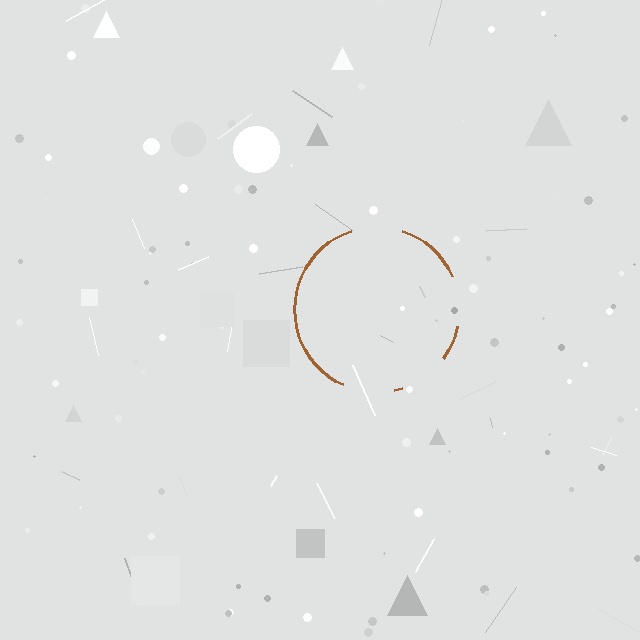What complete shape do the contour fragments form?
The contour fragments form a circle.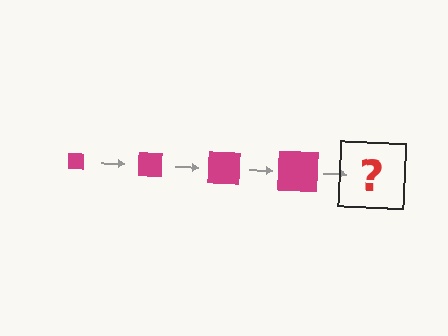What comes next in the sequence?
The next element should be a magenta square, larger than the previous one.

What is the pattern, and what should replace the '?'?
The pattern is that the square gets progressively larger each step. The '?' should be a magenta square, larger than the previous one.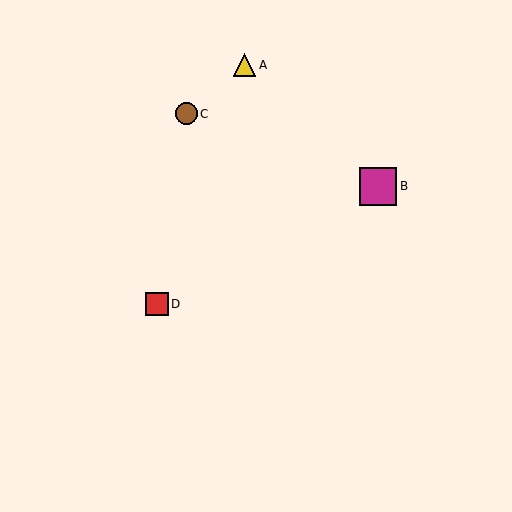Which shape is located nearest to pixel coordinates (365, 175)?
The magenta square (labeled B) at (378, 186) is nearest to that location.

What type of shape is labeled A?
Shape A is a yellow triangle.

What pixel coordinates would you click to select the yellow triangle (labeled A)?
Click at (244, 65) to select the yellow triangle A.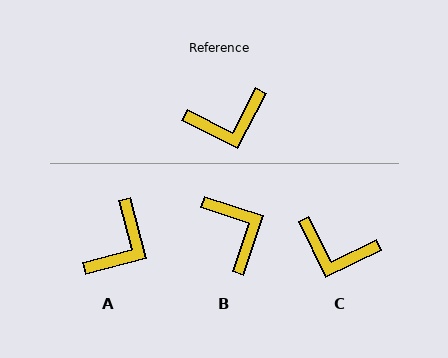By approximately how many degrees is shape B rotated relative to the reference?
Approximately 99 degrees counter-clockwise.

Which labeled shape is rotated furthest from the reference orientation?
B, about 99 degrees away.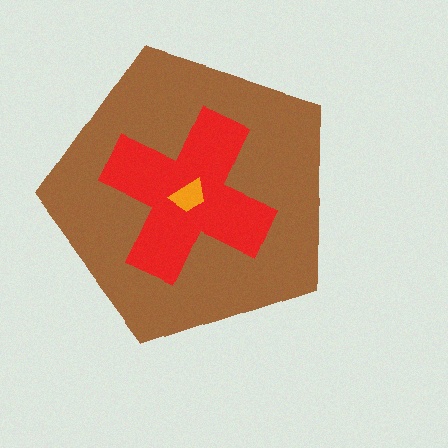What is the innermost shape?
The orange trapezoid.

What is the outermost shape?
The brown pentagon.